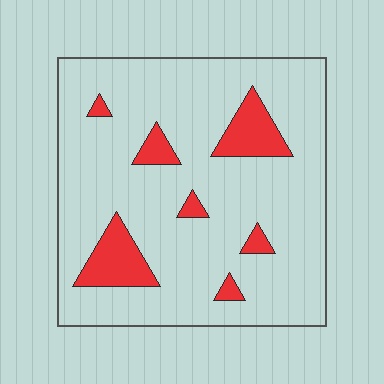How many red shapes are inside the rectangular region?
7.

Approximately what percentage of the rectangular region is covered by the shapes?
Approximately 15%.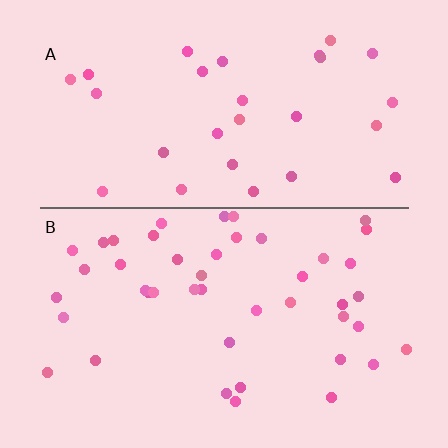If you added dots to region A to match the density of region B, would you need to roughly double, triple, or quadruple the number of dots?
Approximately double.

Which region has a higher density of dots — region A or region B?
B (the bottom).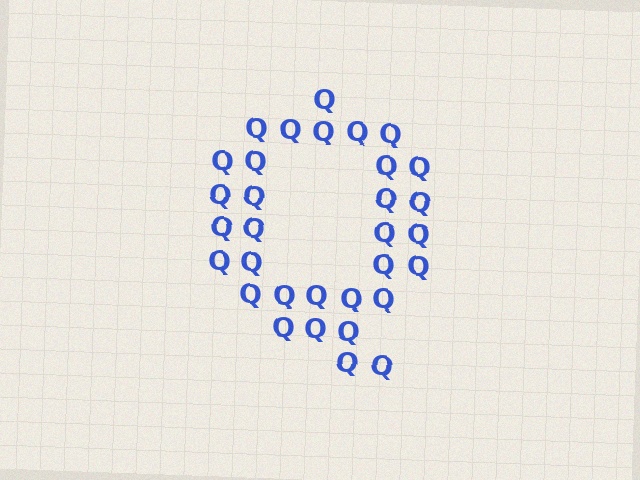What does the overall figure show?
The overall figure shows the letter Q.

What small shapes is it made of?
It is made of small letter Q's.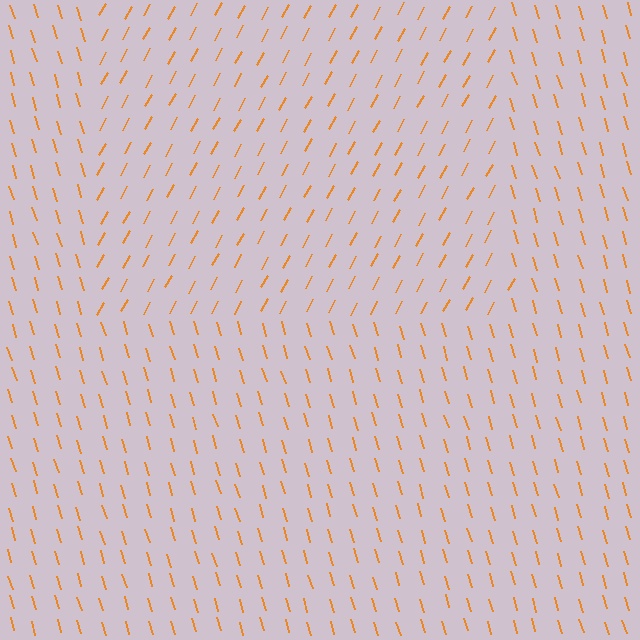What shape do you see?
I see a rectangle.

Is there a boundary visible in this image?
Yes, there is a texture boundary formed by a change in line orientation.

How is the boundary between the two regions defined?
The boundary is defined purely by a change in line orientation (approximately 45 degrees difference). All lines are the same color and thickness.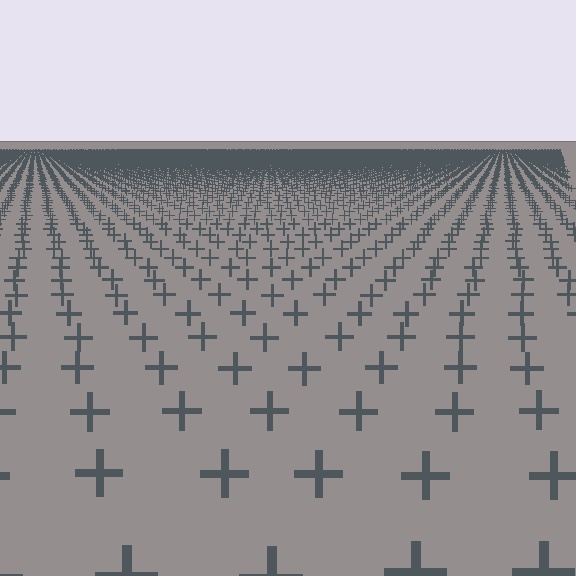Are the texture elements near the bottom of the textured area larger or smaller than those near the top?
Larger. Near the bottom, elements are closer to the viewer and appear at a bigger on-screen size.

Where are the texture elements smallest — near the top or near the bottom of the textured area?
Near the top.